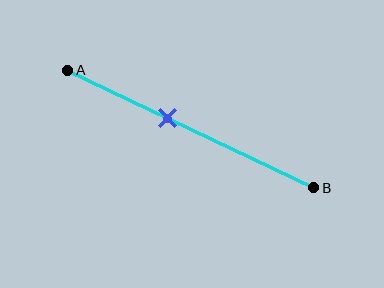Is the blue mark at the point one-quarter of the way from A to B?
No, the mark is at about 40% from A, not at the 25% one-quarter point.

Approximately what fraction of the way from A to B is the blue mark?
The blue mark is approximately 40% of the way from A to B.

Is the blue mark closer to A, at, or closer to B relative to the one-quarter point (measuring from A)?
The blue mark is closer to point B than the one-quarter point of segment AB.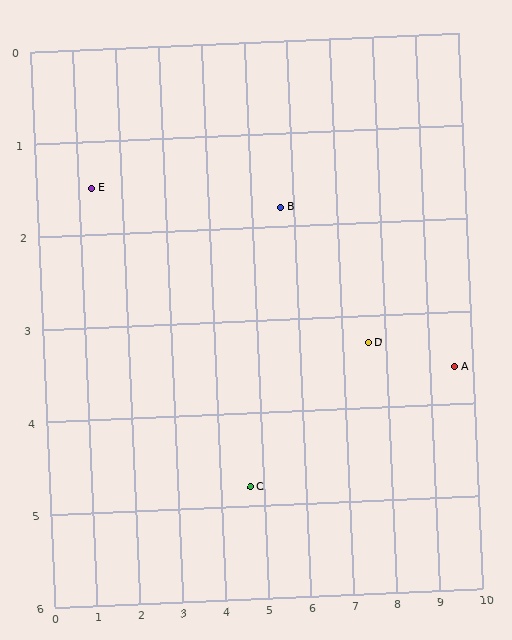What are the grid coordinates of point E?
Point E is at approximately (1.3, 1.5).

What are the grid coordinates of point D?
Point D is at approximately (7.6, 3.3).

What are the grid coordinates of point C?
Point C is at approximately (4.7, 4.8).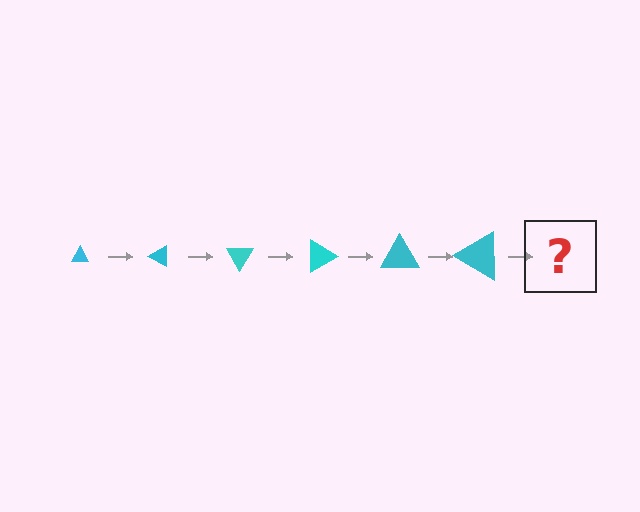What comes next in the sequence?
The next element should be a triangle, larger than the previous one and rotated 180 degrees from the start.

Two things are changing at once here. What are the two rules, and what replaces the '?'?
The two rules are that the triangle grows larger each step and it rotates 30 degrees each step. The '?' should be a triangle, larger than the previous one and rotated 180 degrees from the start.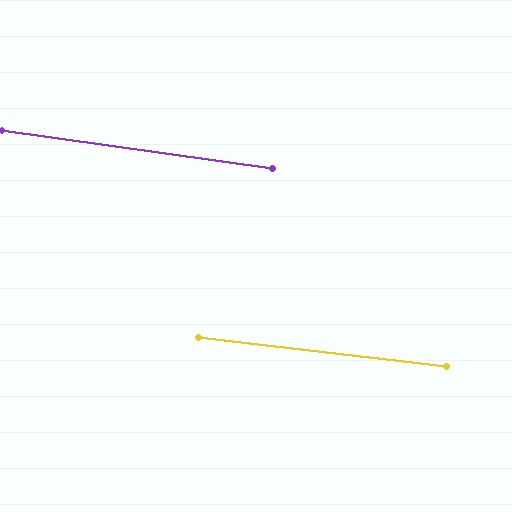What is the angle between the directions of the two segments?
Approximately 1 degree.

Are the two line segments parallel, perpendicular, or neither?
Parallel — their directions differ by only 1.2°.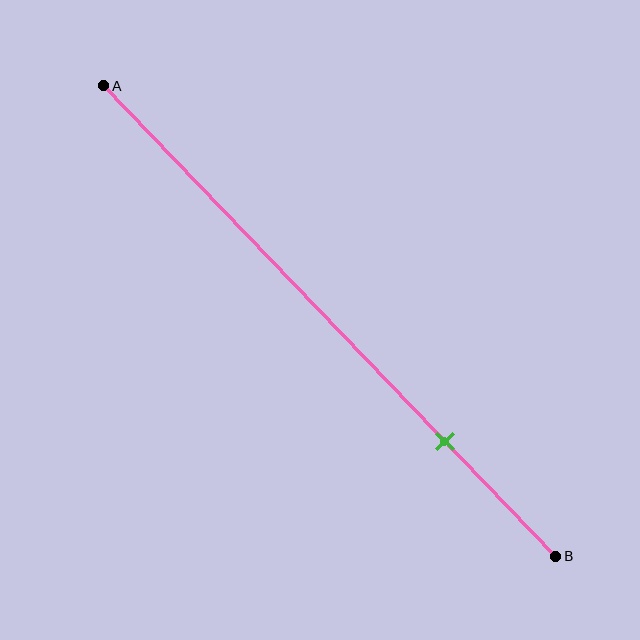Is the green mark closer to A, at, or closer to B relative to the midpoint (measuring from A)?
The green mark is closer to point B than the midpoint of segment AB.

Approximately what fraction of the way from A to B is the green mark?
The green mark is approximately 75% of the way from A to B.